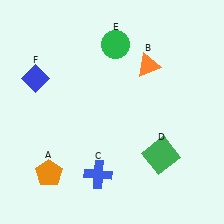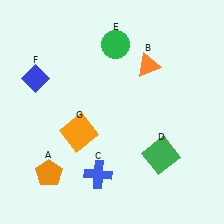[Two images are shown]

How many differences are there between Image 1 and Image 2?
There is 1 difference between the two images.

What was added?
An orange square (G) was added in Image 2.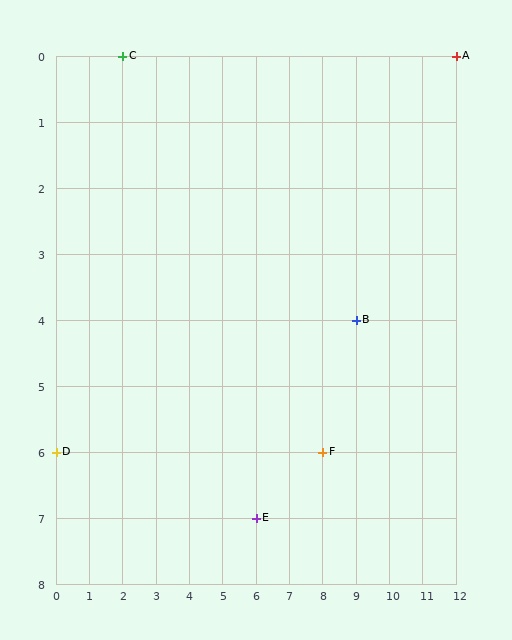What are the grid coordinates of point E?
Point E is at grid coordinates (6, 7).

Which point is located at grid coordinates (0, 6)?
Point D is at (0, 6).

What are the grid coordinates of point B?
Point B is at grid coordinates (9, 4).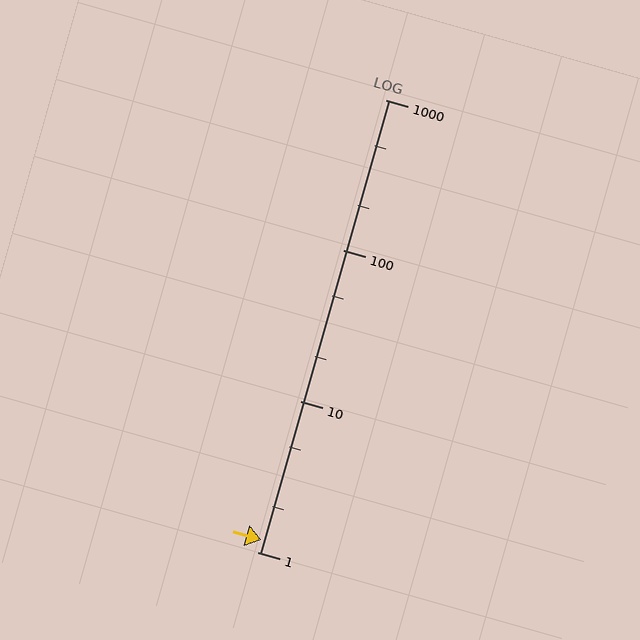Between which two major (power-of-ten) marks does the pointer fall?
The pointer is between 1 and 10.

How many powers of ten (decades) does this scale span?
The scale spans 3 decades, from 1 to 1000.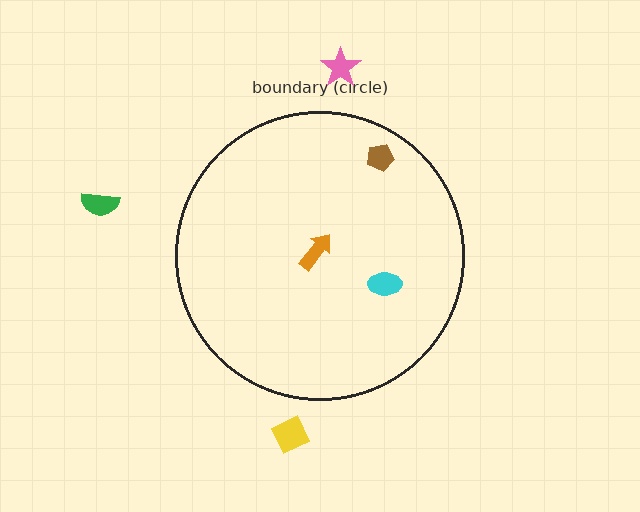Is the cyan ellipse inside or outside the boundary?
Inside.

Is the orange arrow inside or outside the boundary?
Inside.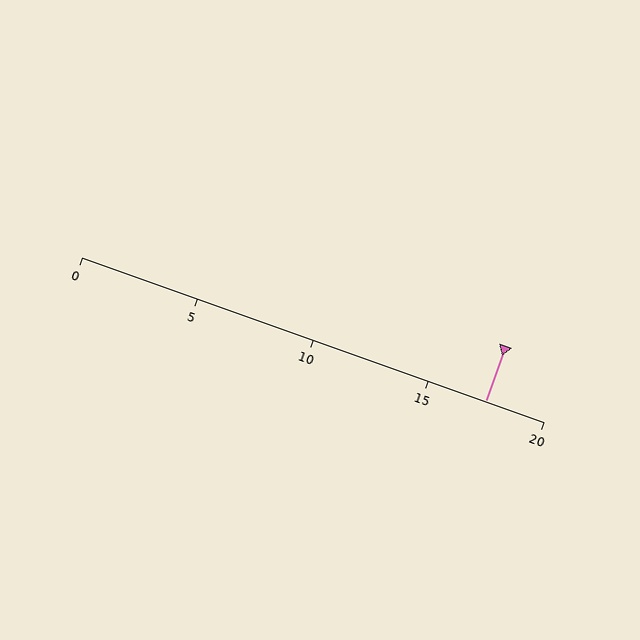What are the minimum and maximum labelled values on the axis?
The axis runs from 0 to 20.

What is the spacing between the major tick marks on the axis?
The major ticks are spaced 5 apart.